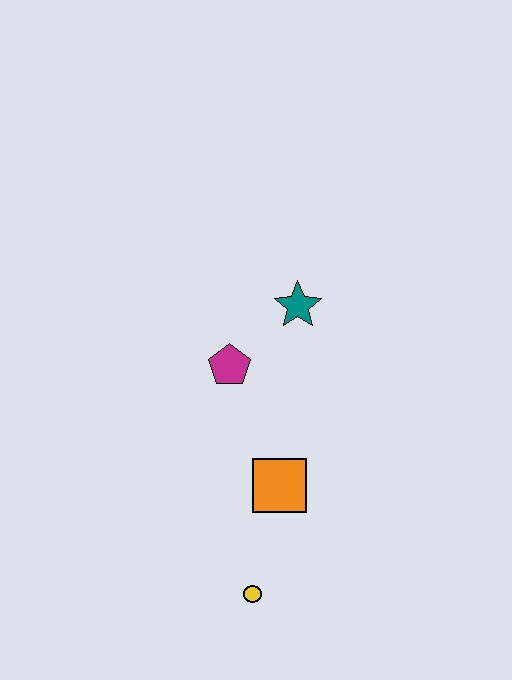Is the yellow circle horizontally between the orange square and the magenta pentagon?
Yes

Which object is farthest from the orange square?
The teal star is farthest from the orange square.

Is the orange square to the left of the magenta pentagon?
No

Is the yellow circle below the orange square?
Yes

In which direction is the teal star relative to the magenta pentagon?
The teal star is to the right of the magenta pentagon.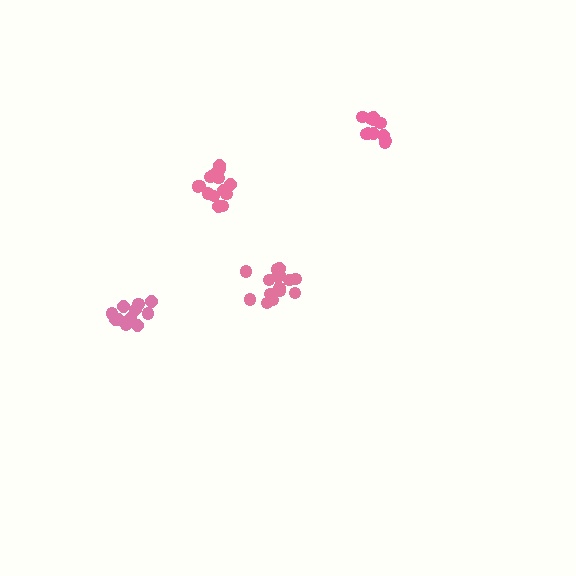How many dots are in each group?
Group 1: 15 dots, Group 2: 11 dots, Group 3: 15 dots, Group 4: 11 dots (52 total).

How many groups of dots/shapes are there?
There are 4 groups.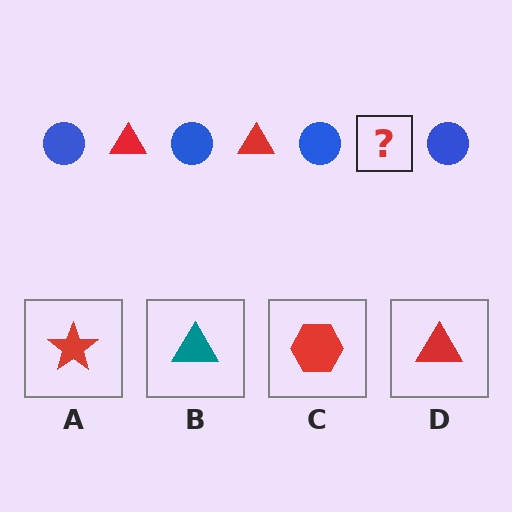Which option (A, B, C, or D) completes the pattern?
D.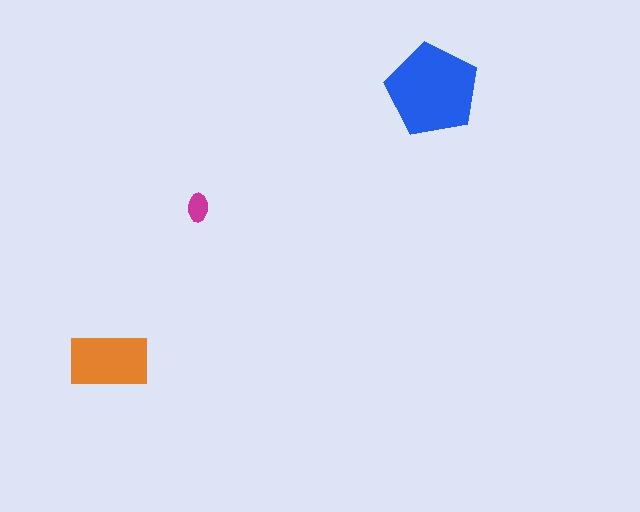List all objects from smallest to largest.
The magenta ellipse, the orange rectangle, the blue pentagon.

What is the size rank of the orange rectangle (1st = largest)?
2nd.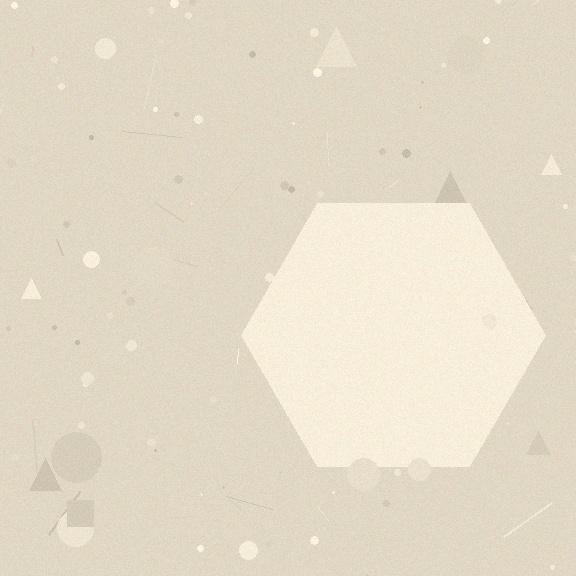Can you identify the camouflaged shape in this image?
The camouflaged shape is a hexagon.